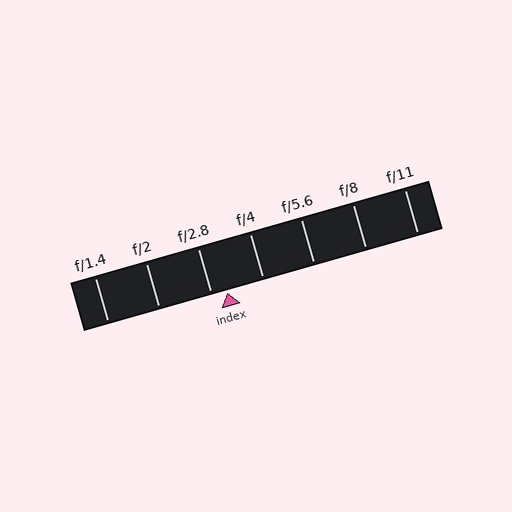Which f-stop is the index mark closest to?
The index mark is closest to f/2.8.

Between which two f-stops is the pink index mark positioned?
The index mark is between f/2.8 and f/4.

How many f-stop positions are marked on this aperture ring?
There are 7 f-stop positions marked.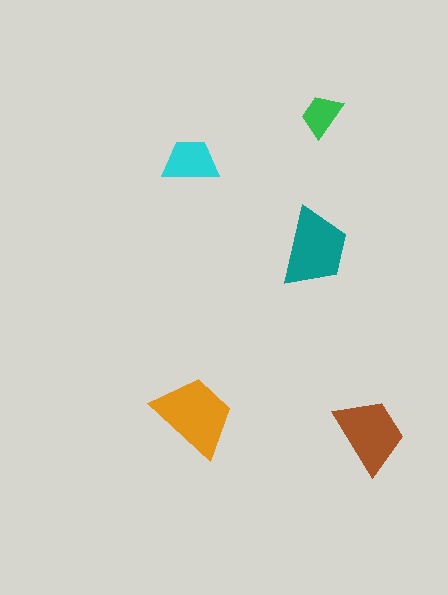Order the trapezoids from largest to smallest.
the orange one, the teal one, the brown one, the cyan one, the green one.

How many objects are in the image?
There are 5 objects in the image.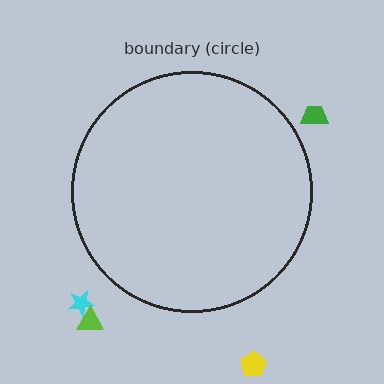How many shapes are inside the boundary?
0 inside, 4 outside.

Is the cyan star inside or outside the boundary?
Outside.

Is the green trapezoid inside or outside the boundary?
Outside.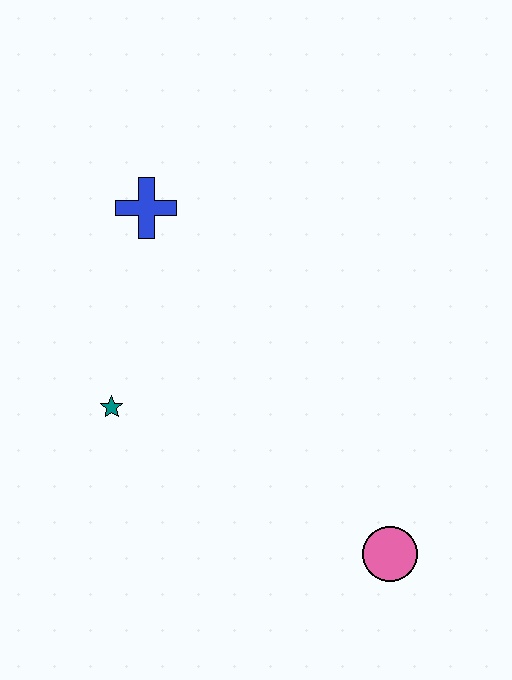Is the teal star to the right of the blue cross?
No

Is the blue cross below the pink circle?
No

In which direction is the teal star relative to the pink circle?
The teal star is to the left of the pink circle.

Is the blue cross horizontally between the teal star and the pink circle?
Yes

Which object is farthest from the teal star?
The pink circle is farthest from the teal star.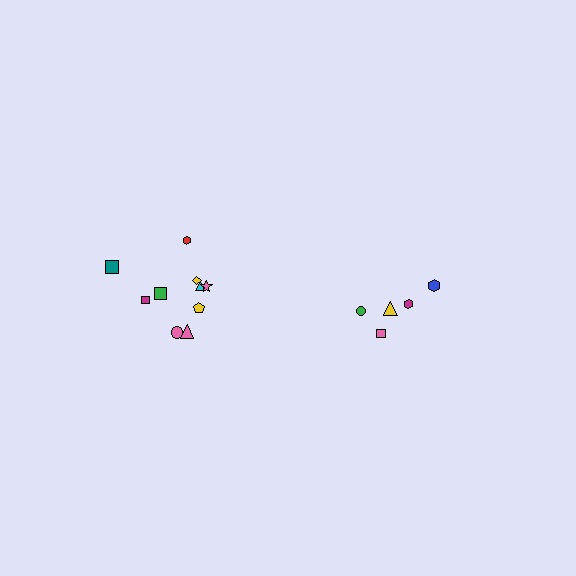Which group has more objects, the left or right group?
The left group.